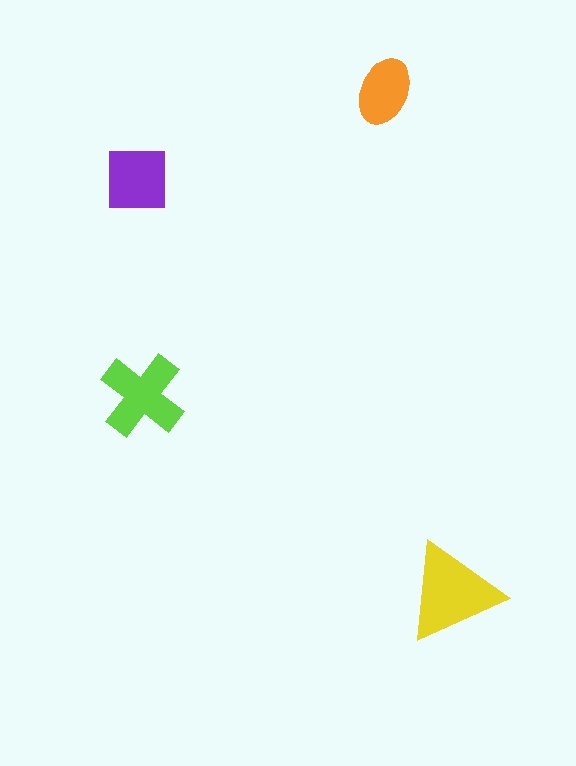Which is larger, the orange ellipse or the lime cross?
The lime cross.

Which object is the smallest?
The orange ellipse.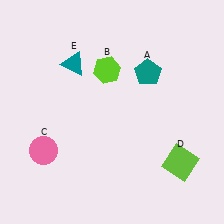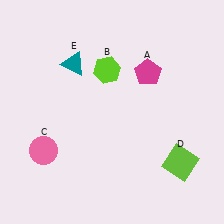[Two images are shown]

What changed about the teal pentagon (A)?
In Image 1, A is teal. In Image 2, it changed to magenta.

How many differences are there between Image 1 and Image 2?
There is 1 difference between the two images.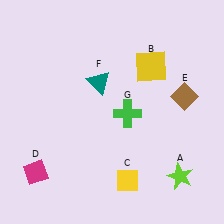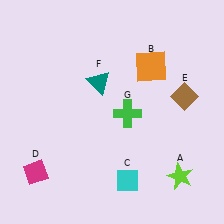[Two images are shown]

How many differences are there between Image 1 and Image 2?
There are 2 differences between the two images.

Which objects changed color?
B changed from yellow to orange. C changed from yellow to cyan.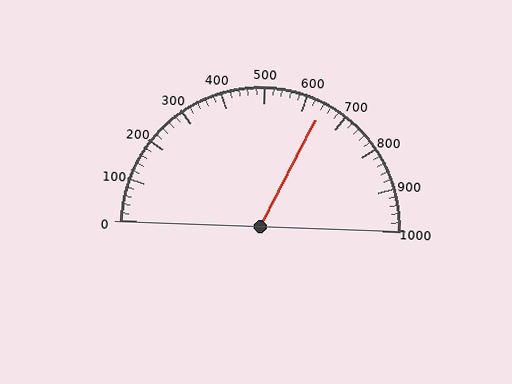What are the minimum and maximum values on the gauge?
The gauge ranges from 0 to 1000.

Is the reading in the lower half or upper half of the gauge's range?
The reading is in the upper half of the range (0 to 1000).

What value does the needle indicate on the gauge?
The needle indicates approximately 640.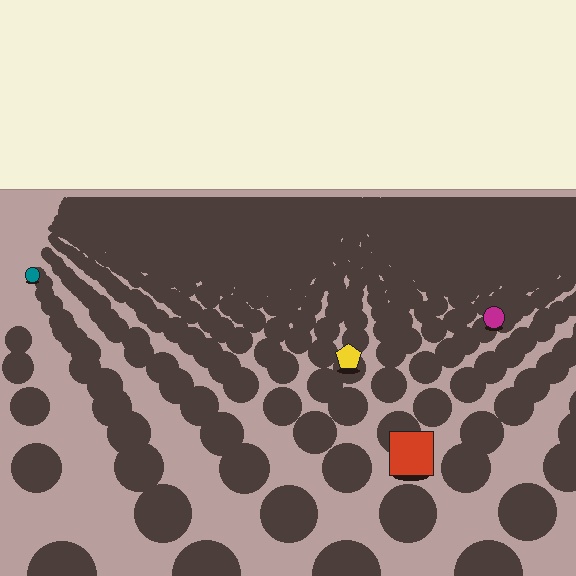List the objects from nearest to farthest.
From nearest to farthest: the red square, the yellow pentagon, the magenta circle, the teal circle.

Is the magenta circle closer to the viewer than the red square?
No. The red square is closer — you can tell from the texture gradient: the ground texture is coarser near it.